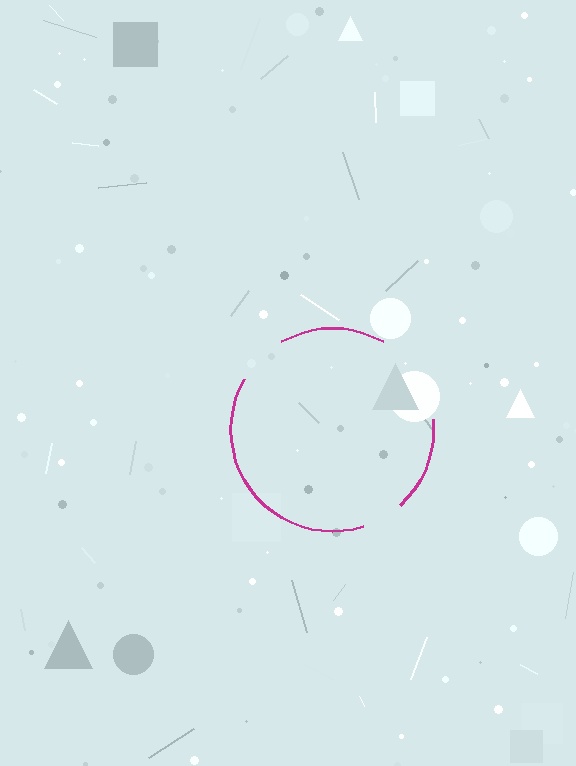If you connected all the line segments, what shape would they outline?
They would outline a circle.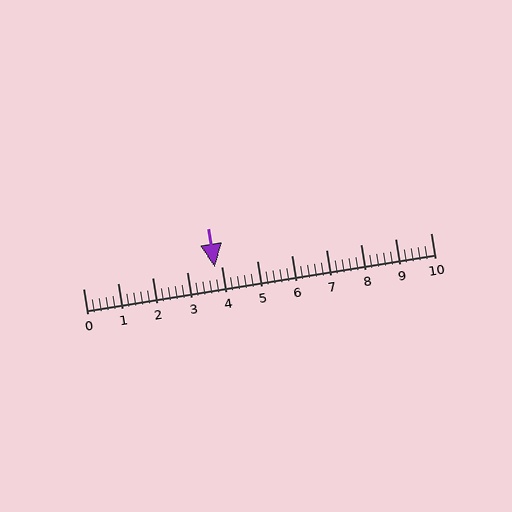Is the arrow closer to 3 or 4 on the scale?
The arrow is closer to 4.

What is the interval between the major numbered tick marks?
The major tick marks are spaced 1 units apart.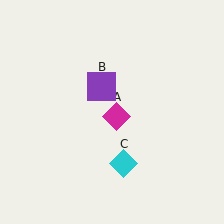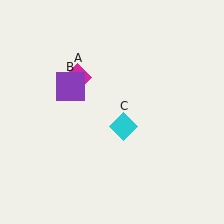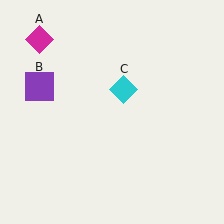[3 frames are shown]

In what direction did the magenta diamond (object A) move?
The magenta diamond (object A) moved up and to the left.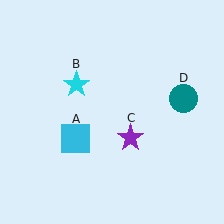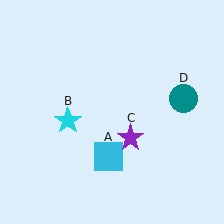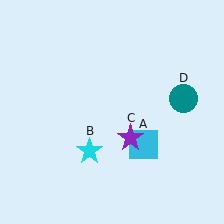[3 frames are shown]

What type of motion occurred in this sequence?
The cyan square (object A), cyan star (object B) rotated counterclockwise around the center of the scene.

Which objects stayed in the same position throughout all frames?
Purple star (object C) and teal circle (object D) remained stationary.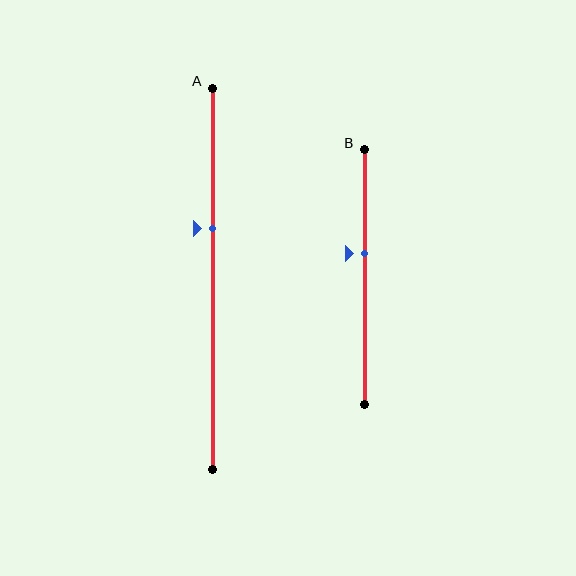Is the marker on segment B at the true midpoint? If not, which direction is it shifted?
No, the marker on segment B is shifted upward by about 9% of the segment length.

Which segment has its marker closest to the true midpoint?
Segment B has its marker closest to the true midpoint.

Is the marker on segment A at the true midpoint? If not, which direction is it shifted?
No, the marker on segment A is shifted upward by about 13% of the segment length.